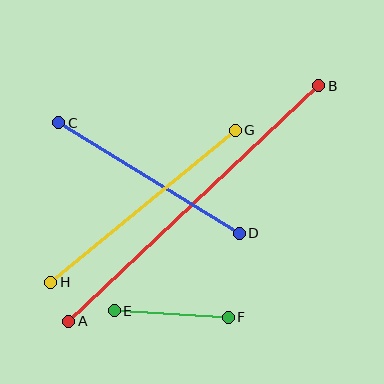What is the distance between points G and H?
The distance is approximately 239 pixels.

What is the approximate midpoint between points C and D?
The midpoint is at approximately (149, 178) pixels.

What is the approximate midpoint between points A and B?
The midpoint is at approximately (194, 203) pixels.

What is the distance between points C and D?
The distance is approximately 212 pixels.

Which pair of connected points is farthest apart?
Points A and B are farthest apart.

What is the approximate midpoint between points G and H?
The midpoint is at approximately (143, 206) pixels.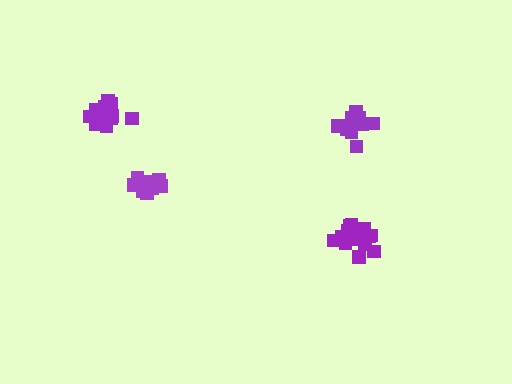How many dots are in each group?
Group 1: 11 dots, Group 2: 10 dots, Group 3: 14 dots, Group 4: 15 dots (50 total).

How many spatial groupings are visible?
There are 4 spatial groupings.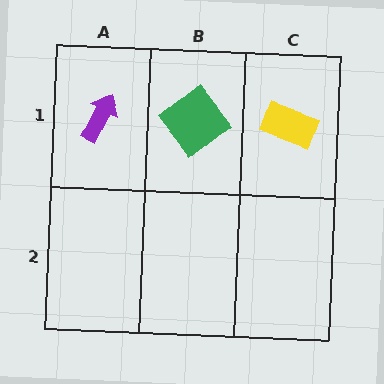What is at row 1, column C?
A yellow rectangle.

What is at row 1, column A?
A purple arrow.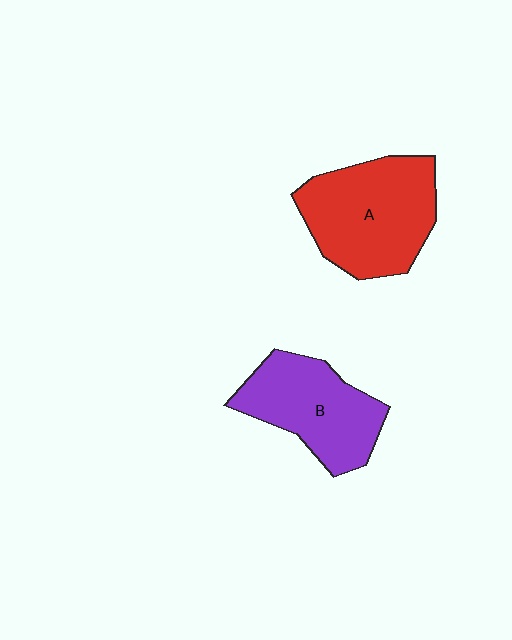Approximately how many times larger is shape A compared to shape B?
Approximately 1.2 times.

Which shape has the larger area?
Shape A (red).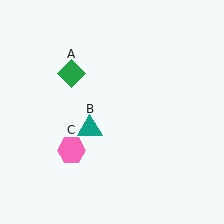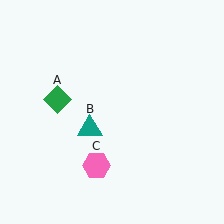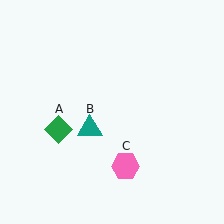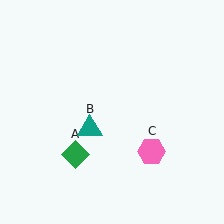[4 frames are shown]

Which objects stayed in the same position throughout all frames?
Teal triangle (object B) remained stationary.